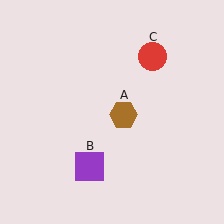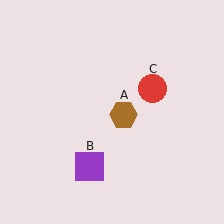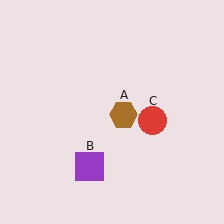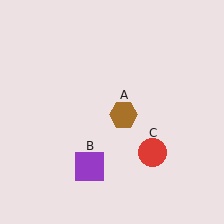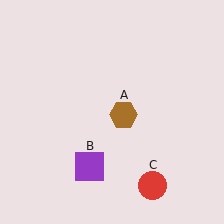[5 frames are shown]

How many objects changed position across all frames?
1 object changed position: red circle (object C).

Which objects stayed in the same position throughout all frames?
Brown hexagon (object A) and purple square (object B) remained stationary.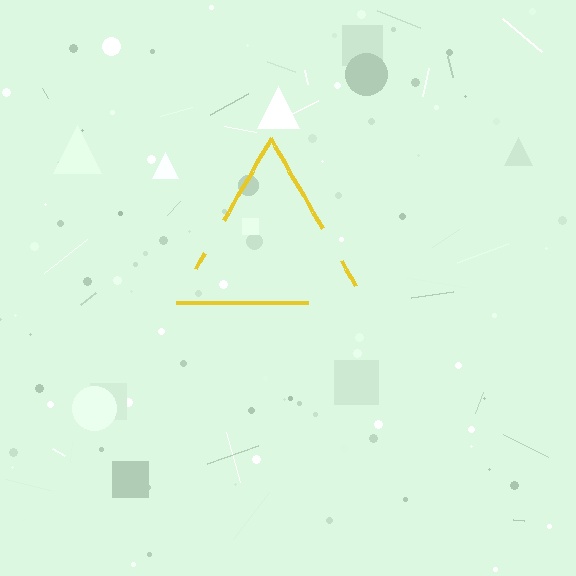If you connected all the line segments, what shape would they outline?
They would outline a triangle.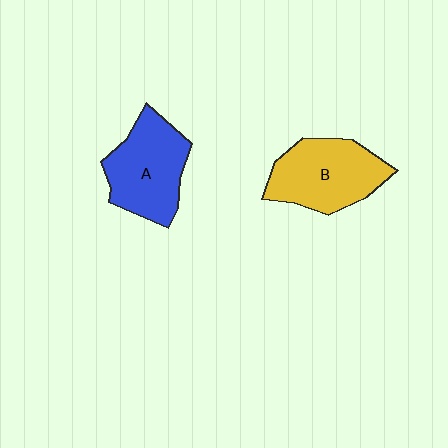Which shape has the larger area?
Shape B (yellow).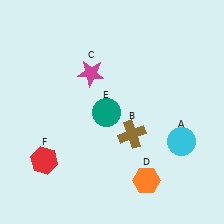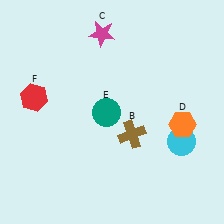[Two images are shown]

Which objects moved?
The objects that moved are: the magenta star (C), the orange hexagon (D), the red hexagon (F).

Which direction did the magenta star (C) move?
The magenta star (C) moved up.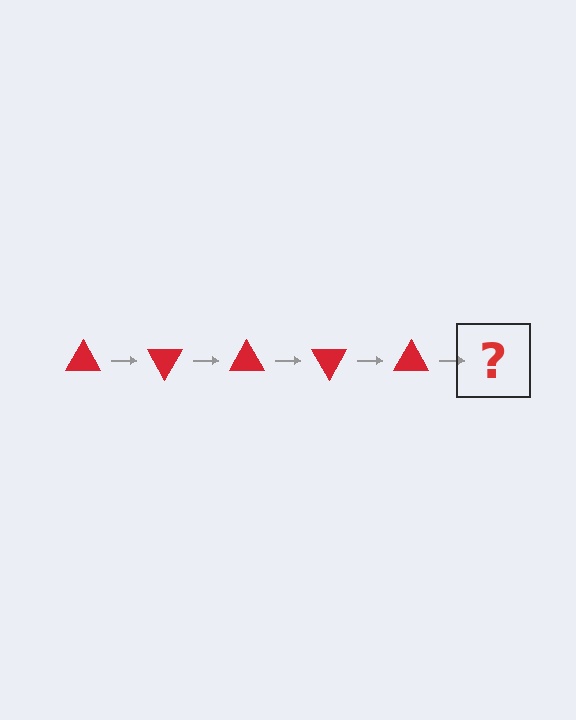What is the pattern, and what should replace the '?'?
The pattern is that the triangle rotates 60 degrees each step. The '?' should be a red triangle rotated 300 degrees.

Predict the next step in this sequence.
The next step is a red triangle rotated 300 degrees.